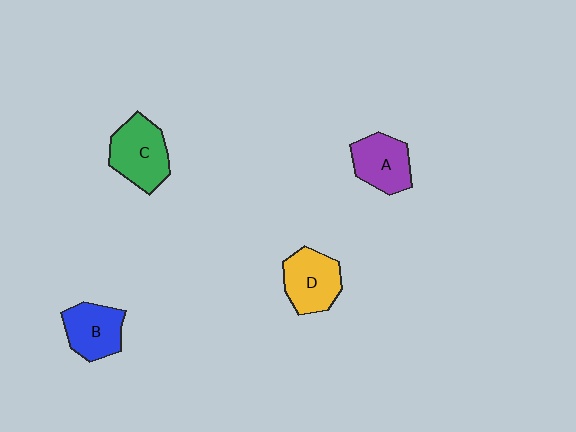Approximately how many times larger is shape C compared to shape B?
Approximately 1.2 times.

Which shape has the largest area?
Shape C (green).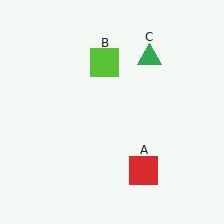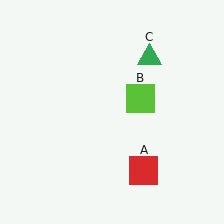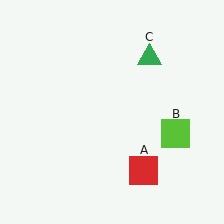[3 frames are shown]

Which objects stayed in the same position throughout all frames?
Red square (object A) and green triangle (object C) remained stationary.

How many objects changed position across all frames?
1 object changed position: lime square (object B).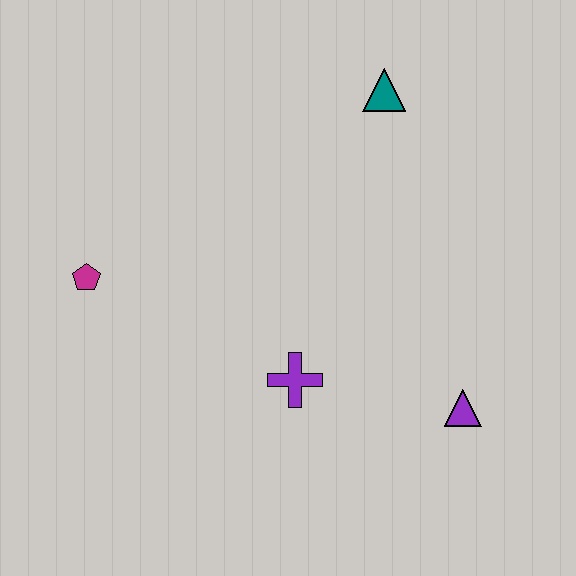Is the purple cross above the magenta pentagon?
No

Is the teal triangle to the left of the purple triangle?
Yes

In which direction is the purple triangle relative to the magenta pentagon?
The purple triangle is to the right of the magenta pentagon.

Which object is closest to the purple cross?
The purple triangle is closest to the purple cross.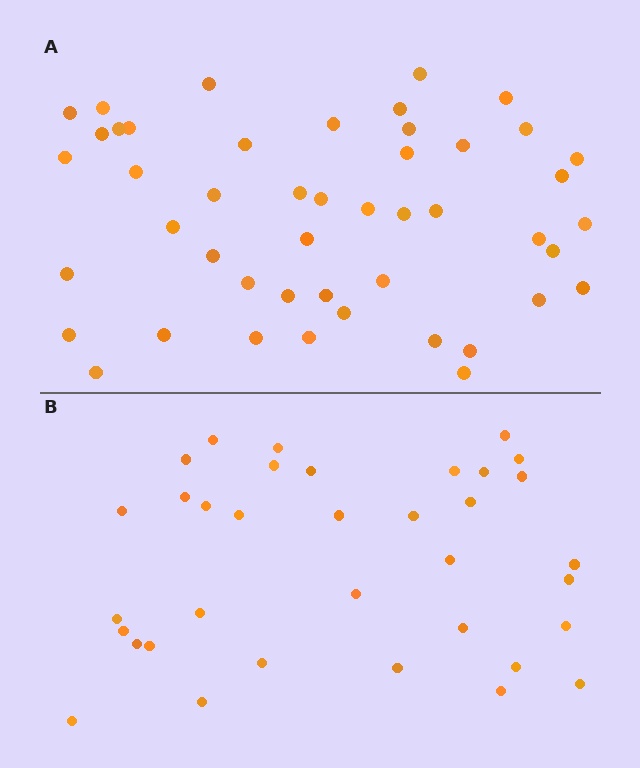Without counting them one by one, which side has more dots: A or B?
Region A (the top region) has more dots.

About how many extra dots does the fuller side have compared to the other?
Region A has roughly 12 or so more dots than region B.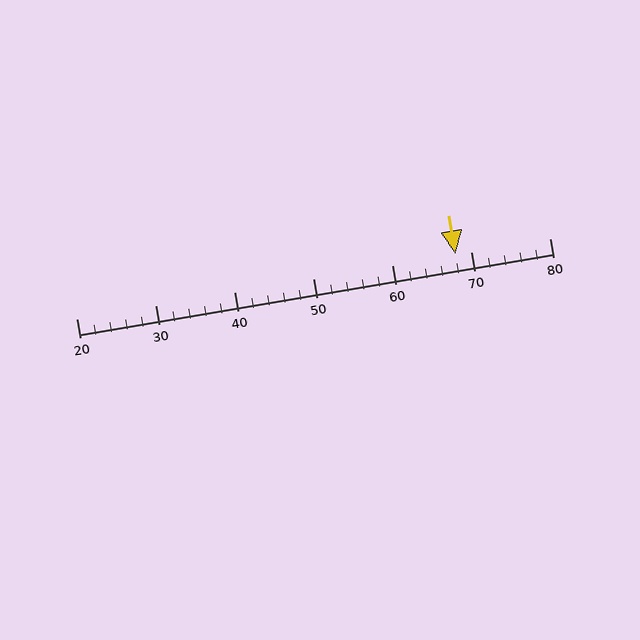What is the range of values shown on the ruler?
The ruler shows values from 20 to 80.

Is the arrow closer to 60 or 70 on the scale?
The arrow is closer to 70.